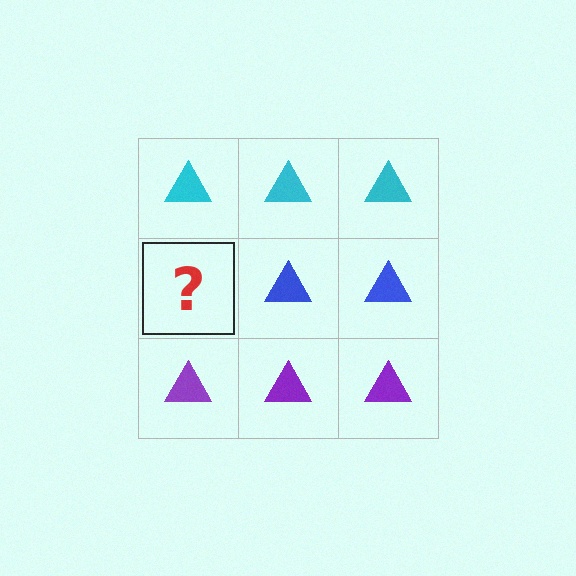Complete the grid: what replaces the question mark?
The question mark should be replaced with a blue triangle.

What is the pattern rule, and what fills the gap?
The rule is that each row has a consistent color. The gap should be filled with a blue triangle.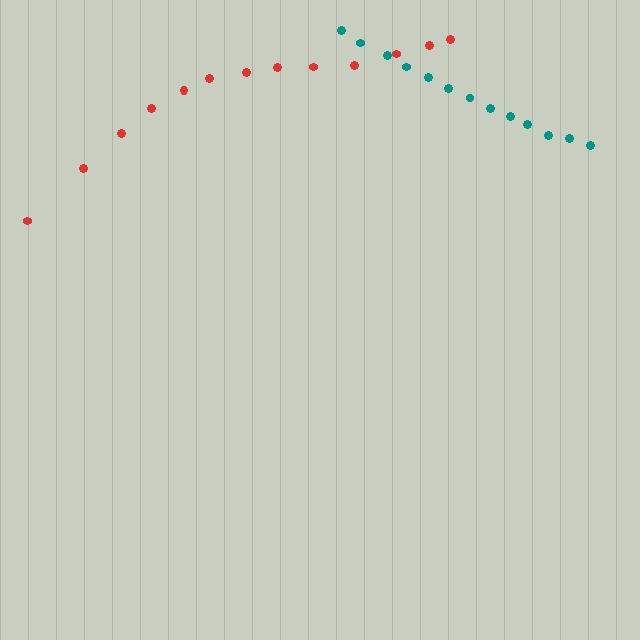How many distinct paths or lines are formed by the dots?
There are 2 distinct paths.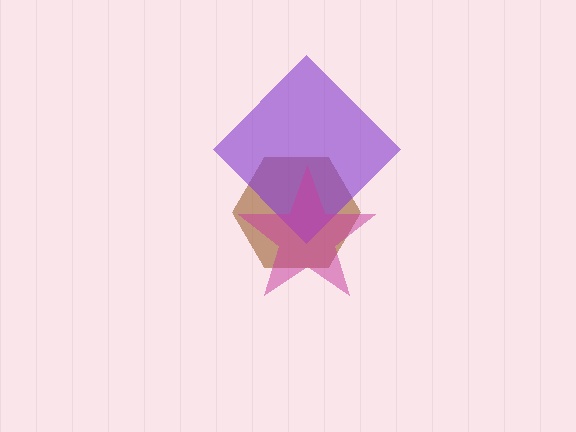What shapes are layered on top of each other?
The layered shapes are: a brown hexagon, a purple diamond, a magenta star.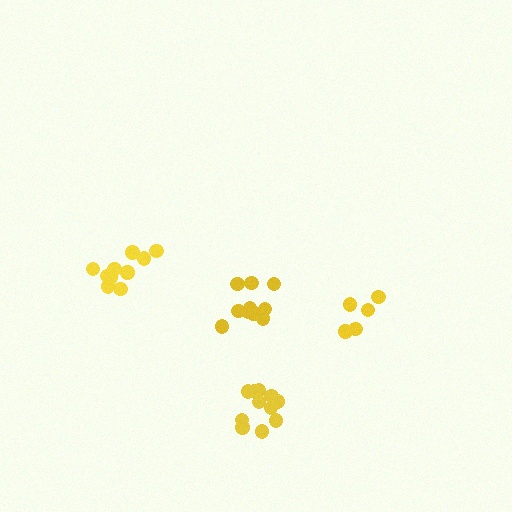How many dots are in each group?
Group 1: 11 dots, Group 2: 11 dots, Group 3: 10 dots, Group 4: 5 dots (37 total).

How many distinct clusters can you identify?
There are 4 distinct clusters.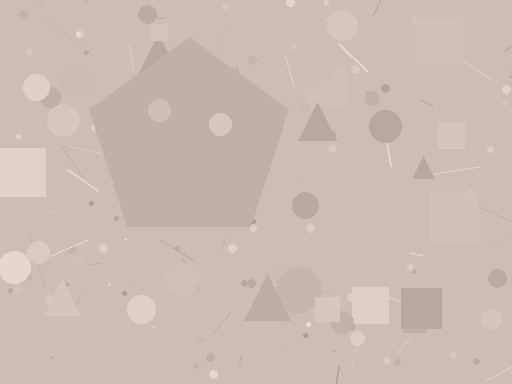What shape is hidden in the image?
A pentagon is hidden in the image.